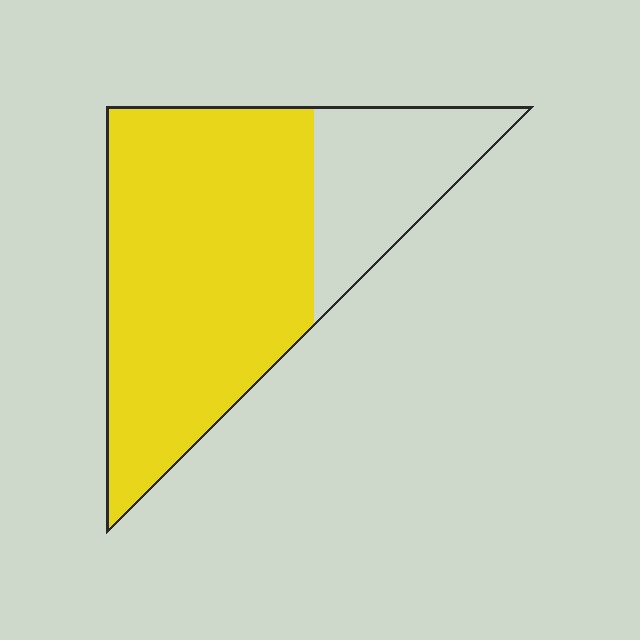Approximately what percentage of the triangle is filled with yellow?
Approximately 75%.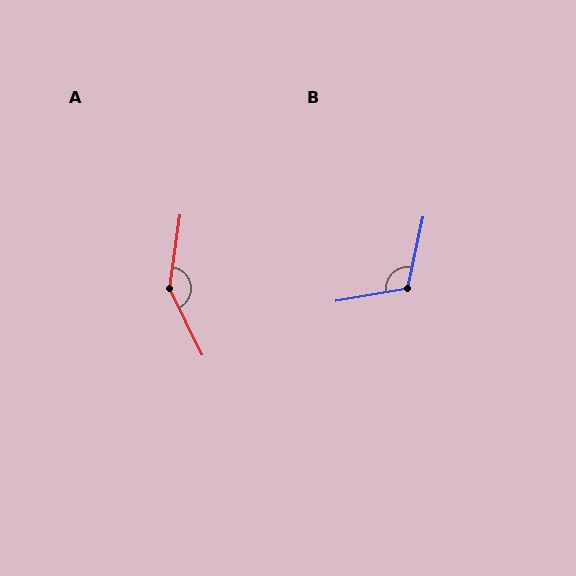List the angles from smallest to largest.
B (112°), A (146°).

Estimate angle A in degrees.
Approximately 146 degrees.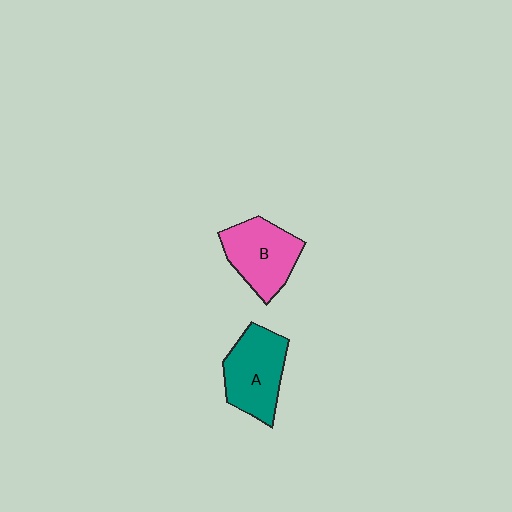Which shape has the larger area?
Shape A (teal).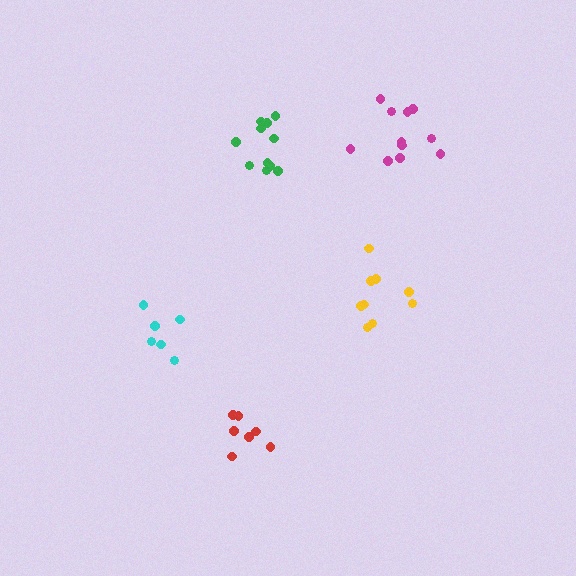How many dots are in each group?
Group 1: 9 dots, Group 2: 11 dots, Group 3: 11 dots, Group 4: 6 dots, Group 5: 7 dots (44 total).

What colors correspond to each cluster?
The clusters are colored: yellow, magenta, green, cyan, red.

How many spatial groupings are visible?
There are 5 spatial groupings.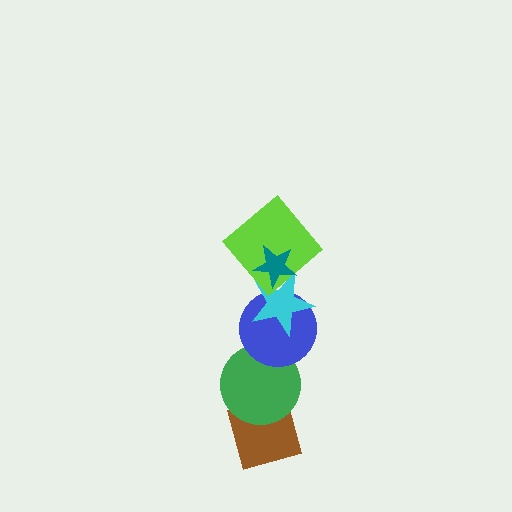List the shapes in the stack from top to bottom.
From top to bottom: the teal star, the lime diamond, the cyan star, the blue circle, the green circle, the brown diamond.